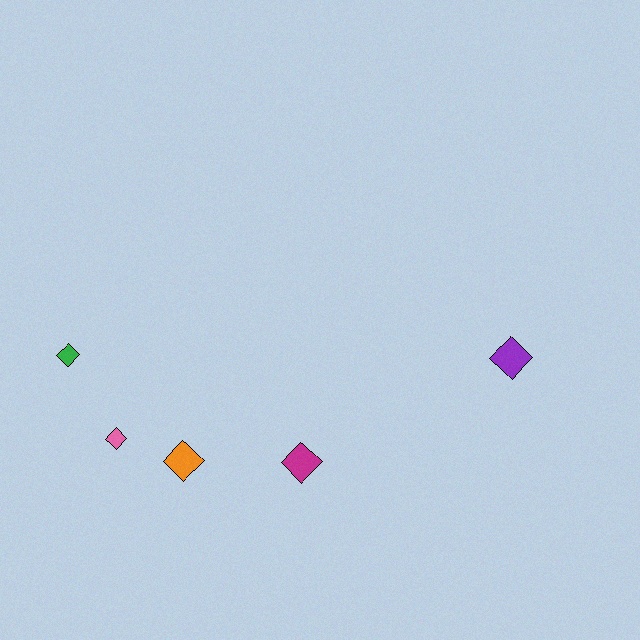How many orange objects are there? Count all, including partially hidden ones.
There is 1 orange object.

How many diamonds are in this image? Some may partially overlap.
There are 5 diamonds.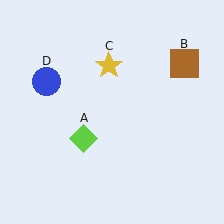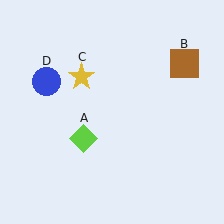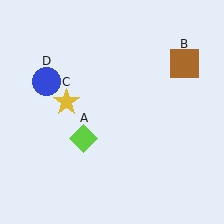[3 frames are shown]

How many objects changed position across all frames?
1 object changed position: yellow star (object C).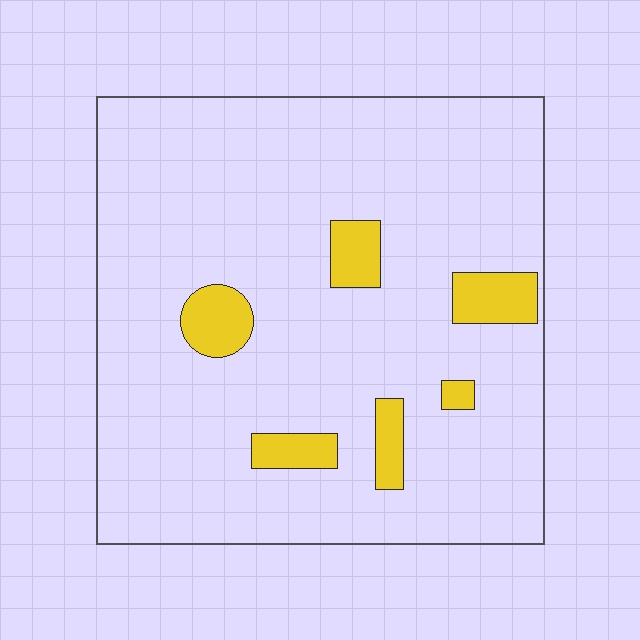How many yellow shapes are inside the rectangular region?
6.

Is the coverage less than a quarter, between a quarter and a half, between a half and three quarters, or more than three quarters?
Less than a quarter.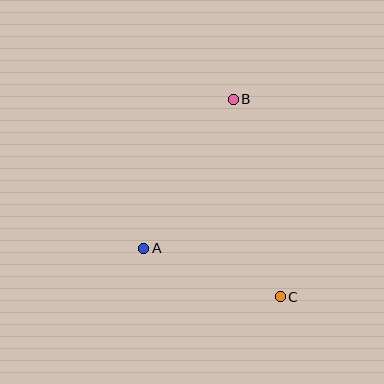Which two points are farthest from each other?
Points B and C are farthest from each other.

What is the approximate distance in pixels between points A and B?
The distance between A and B is approximately 174 pixels.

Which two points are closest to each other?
Points A and C are closest to each other.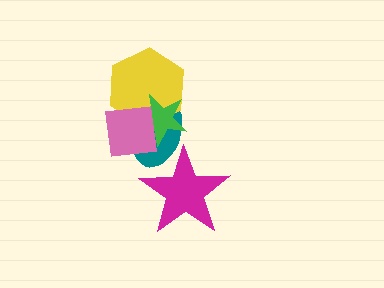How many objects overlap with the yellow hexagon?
3 objects overlap with the yellow hexagon.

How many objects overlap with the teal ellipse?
4 objects overlap with the teal ellipse.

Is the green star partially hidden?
Yes, it is partially covered by another shape.